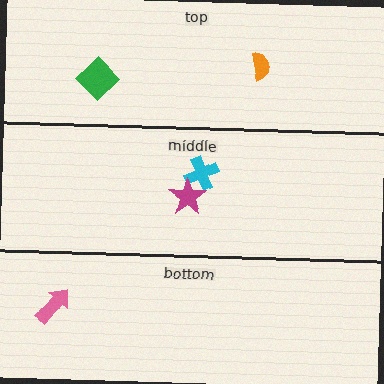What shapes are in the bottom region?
The pink arrow.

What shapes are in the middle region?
The cyan cross, the magenta star.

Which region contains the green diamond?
The top region.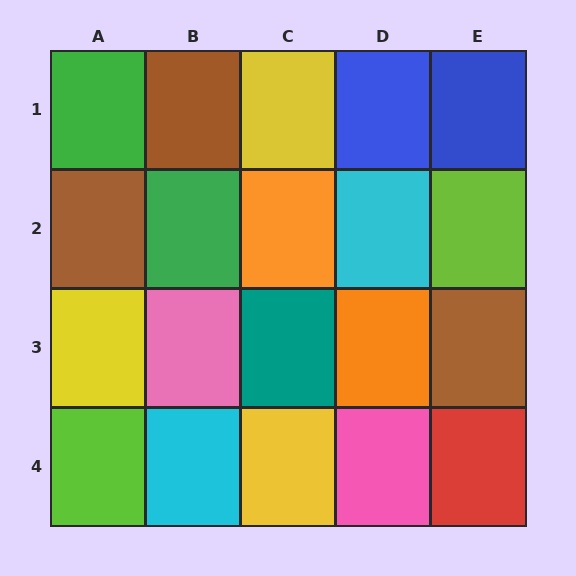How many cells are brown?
3 cells are brown.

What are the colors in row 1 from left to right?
Green, brown, yellow, blue, blue.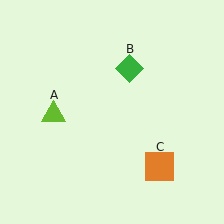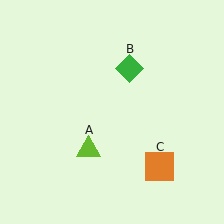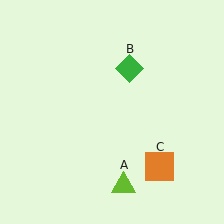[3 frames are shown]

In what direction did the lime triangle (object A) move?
The lime triangle (object A) moved down and to the right.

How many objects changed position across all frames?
1 object changed position: lime triangle (object A).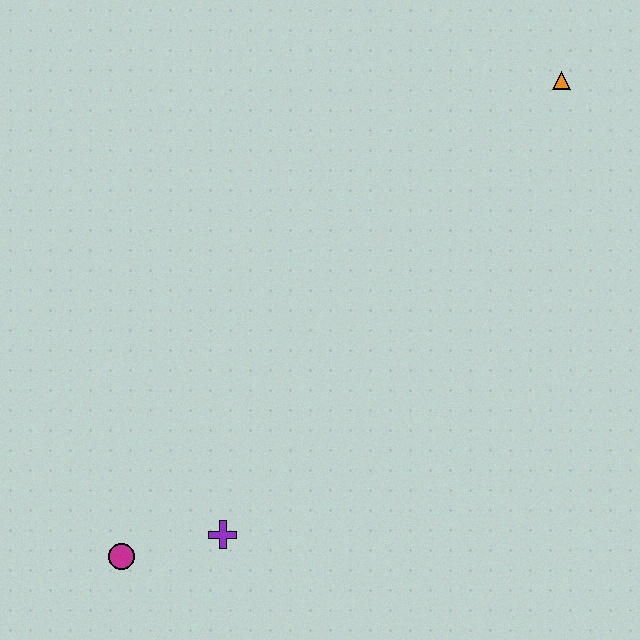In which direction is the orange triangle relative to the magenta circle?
The orange triangle is above the magenta circle.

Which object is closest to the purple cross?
The magenta circle is closest to the purple cross.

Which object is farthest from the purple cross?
The orange triangle is farthest from the purple cross.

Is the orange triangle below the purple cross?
No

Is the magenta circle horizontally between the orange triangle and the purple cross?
No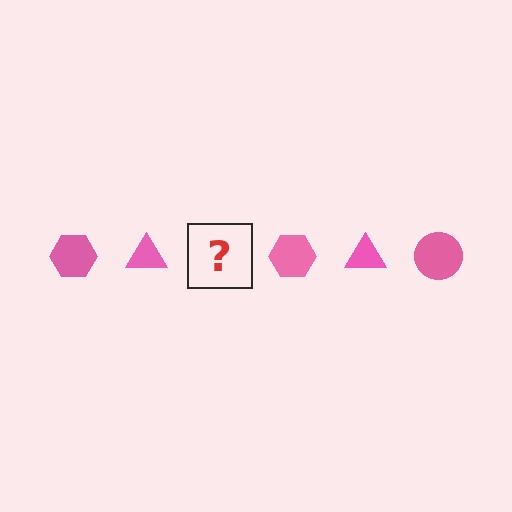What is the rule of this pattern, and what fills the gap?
The rule is that the pattern cycles through hexagon, triangle, circle shapes in pink. The gap should be filled with a pink circle.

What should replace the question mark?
The question mark should be replaced with a pink circle.